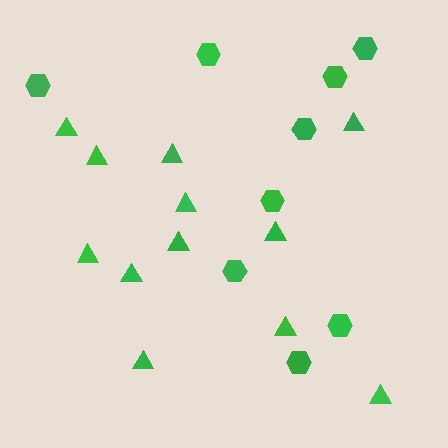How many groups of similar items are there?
There are 2 groups: one group of hexagons (9) and one group of triangles (12).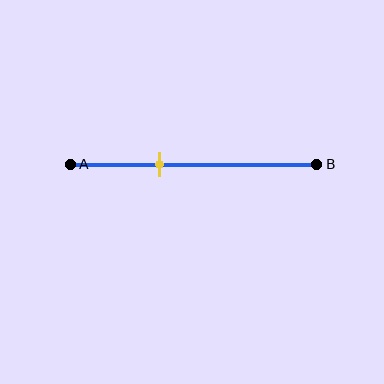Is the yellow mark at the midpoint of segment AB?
No, the mark is at about 35% from A, not at the 50% midpoint.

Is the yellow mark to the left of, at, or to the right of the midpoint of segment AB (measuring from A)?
The yellow mark is to the left of the midpoint of segment AB.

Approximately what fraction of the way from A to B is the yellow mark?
The yellow mark is approximately 35% of the way from A to B.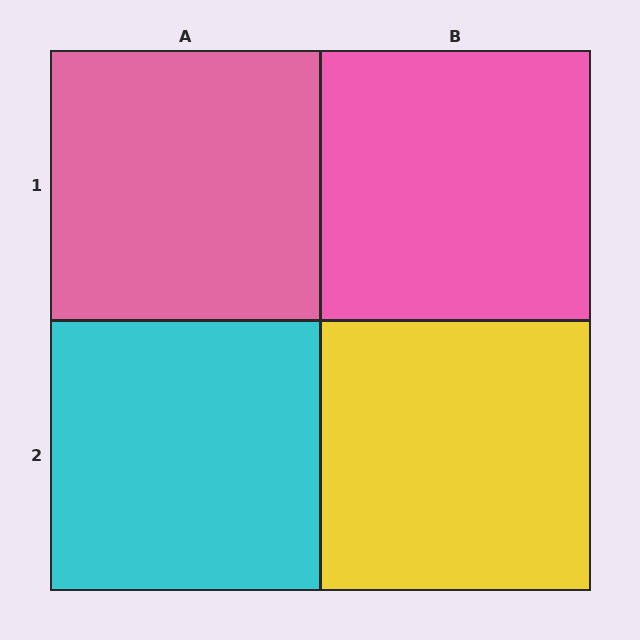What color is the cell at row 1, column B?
Pink.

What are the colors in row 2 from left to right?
Cyan, yellow.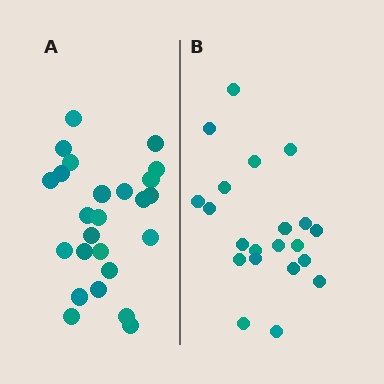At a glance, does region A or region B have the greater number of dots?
Region A (the left region) has more dots.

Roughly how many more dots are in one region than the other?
Region A has about 4 more dots than region B.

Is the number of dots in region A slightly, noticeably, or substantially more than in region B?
Region A has only slightly more — the two regions are fairly close. The ratio is roughly 1.2 to 1.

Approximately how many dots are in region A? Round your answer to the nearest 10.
About 20 dots. (The exact count is 25, which rounds to 20.)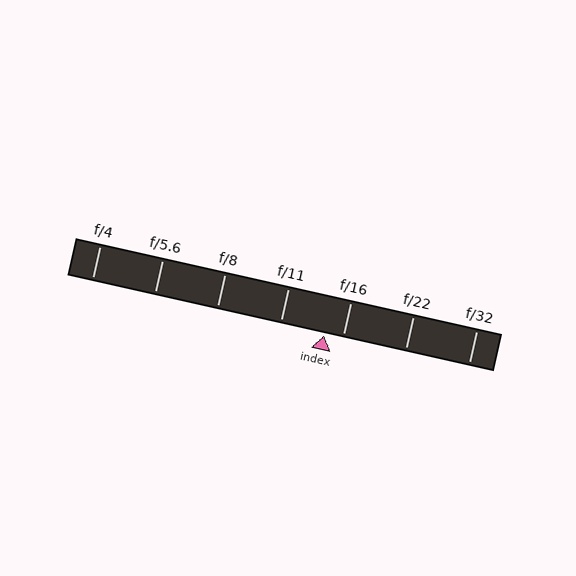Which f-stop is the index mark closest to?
The index mark is closest to f/16.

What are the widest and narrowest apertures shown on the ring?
The widest aperture shown is f/4 and the narrowest is f/32.